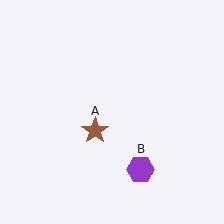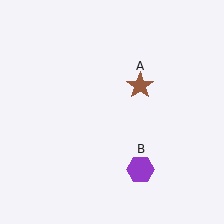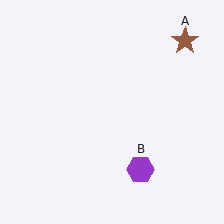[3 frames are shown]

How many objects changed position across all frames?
1 object changed position: brown star (object A).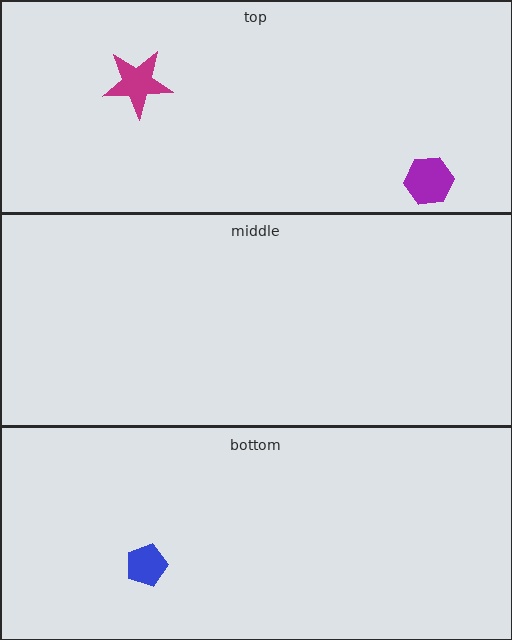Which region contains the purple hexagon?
The top region.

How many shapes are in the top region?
2.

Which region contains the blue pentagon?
The bottom region.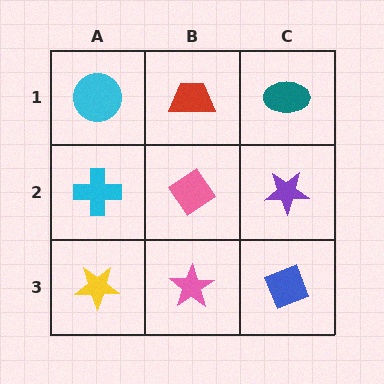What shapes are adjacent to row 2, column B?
A red trapezoid (row 1, column B), a pink star (row 3, column B), a cyan cross (row 2, column A), a purple star (row 2, column C).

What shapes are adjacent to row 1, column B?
A pink diamond (row 2, column B), a cyan circle (row 1, column A), a teal ellipse (row 1, column C).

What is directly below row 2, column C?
A blue diamond.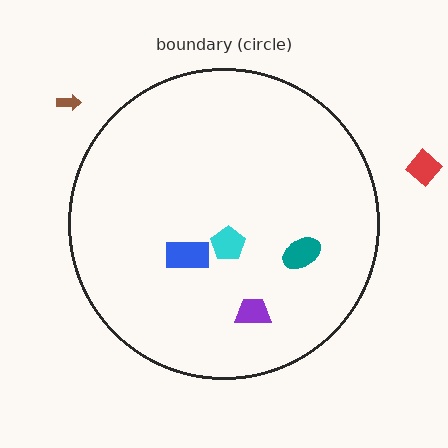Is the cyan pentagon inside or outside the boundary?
Inside.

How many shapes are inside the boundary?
4 inside, 2 outside.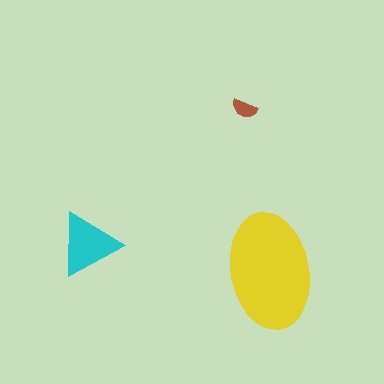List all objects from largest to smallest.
The yellow ellipse, the cyan triangle, the brown semicircle.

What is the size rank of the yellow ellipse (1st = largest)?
1st.